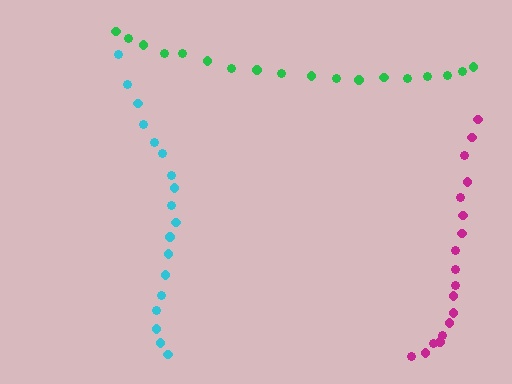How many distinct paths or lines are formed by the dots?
There are 3 distinct paths.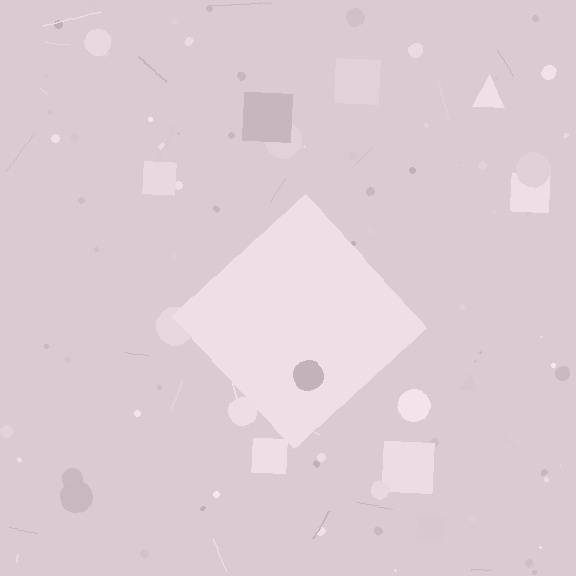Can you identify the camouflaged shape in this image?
The camouflaged shape is a diamond.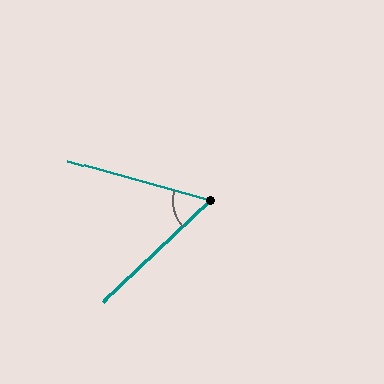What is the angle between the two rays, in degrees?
Approximately 59 degrees.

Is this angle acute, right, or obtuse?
It is acute.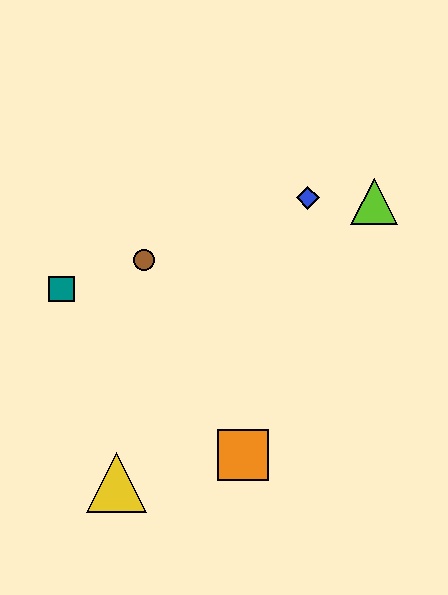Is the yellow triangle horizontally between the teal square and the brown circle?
Yes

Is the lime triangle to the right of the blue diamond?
Yes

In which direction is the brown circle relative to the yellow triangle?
The brown circle is above the yellow triangle.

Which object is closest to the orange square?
The yellow triangle is closest to the orange square.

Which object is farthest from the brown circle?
The lime triangle is farthest from the brown circle.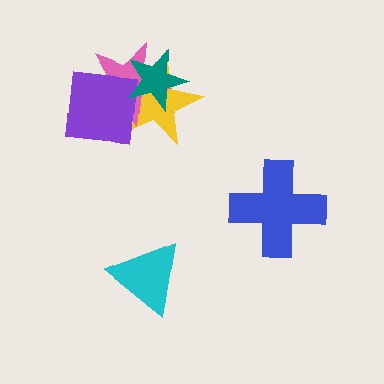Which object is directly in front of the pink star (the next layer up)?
The purple square is directly in front of the pink star.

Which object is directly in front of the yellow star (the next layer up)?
The pink star is directly in front of the yellow star.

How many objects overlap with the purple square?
3 objects overlap with the purple square.